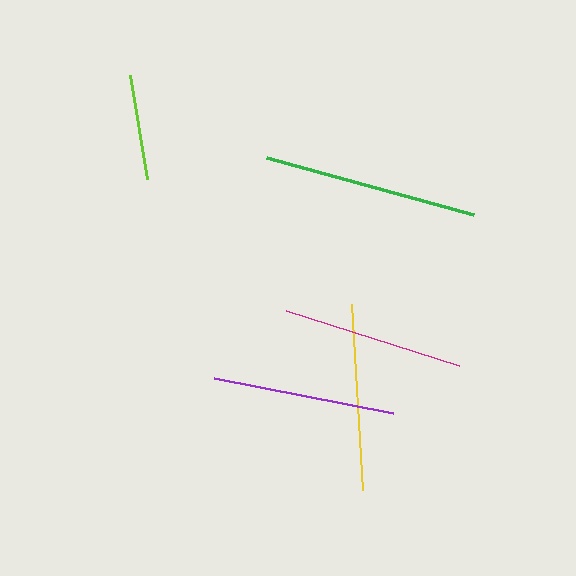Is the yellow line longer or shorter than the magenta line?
The yellow line is longer than the magenta line.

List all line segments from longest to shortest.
From longest to shortest: green, yellow, purple, magenta, lime.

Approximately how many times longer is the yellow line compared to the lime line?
The yellow line is approximately 1.8 times the length of the lime line.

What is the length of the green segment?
The green segment is approximately 215 pixels long.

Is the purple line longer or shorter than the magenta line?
The purple line is longer than the magenta line.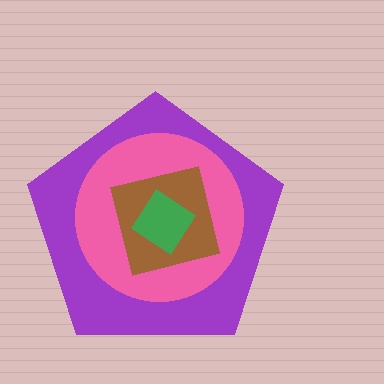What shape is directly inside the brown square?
The green diamond.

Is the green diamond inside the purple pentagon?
Yes.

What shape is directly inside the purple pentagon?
The pink circle.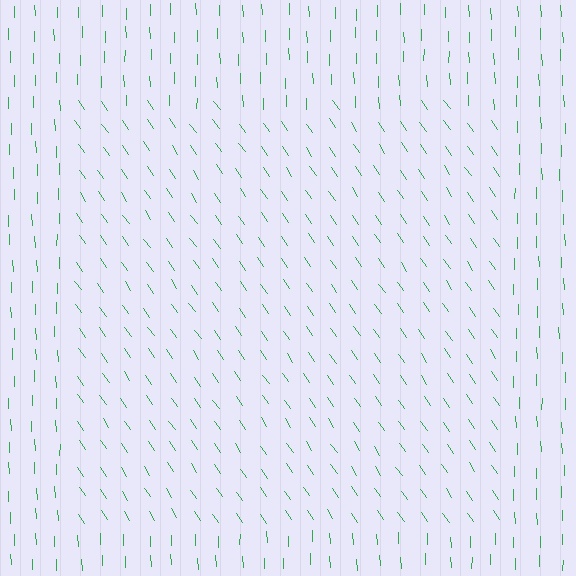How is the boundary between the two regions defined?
The boundary is defined purely by a change in line orientation (approximately 33 degrees difference). All lines are the same color and thickness.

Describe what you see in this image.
The image is filled with small green line segments. A rectangle region in the image has lines oriented differently from the surrounding lines, creating a visible texture boundary.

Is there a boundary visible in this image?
Yes, there is a texture boundary formed by a change in line orientation.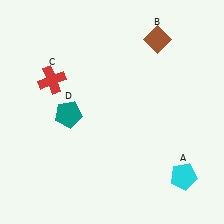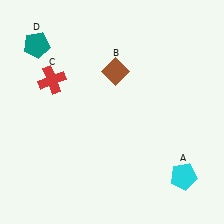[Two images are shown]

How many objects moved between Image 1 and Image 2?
2 objects moved between the two images.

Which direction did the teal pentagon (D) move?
The teal pentagon (D) moved up.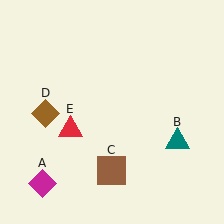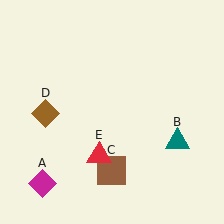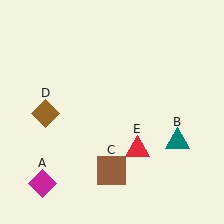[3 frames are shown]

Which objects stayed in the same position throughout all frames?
Magenta diamond (object A) and teal triangle (object B) and brown square (object C) and brown diamond (object D) remained stationary.